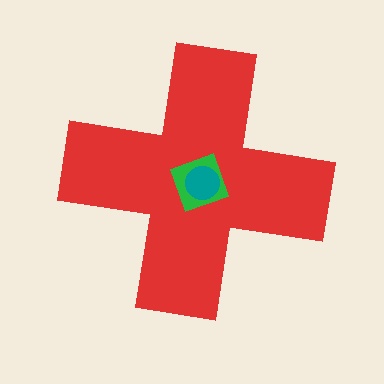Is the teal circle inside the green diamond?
Yes.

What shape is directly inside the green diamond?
The teal circle.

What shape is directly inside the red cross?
The green diamond.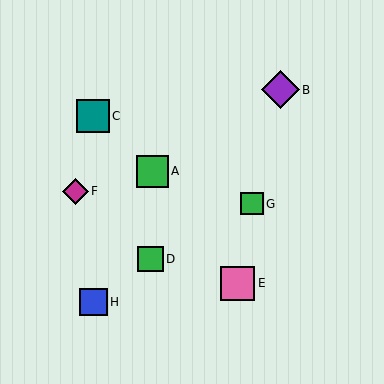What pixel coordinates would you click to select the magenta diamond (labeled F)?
Click at (75, 191) to select the magenta diamond F.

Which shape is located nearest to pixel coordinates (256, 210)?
The green square (labeled G) at (252, 204) is nearest to that location.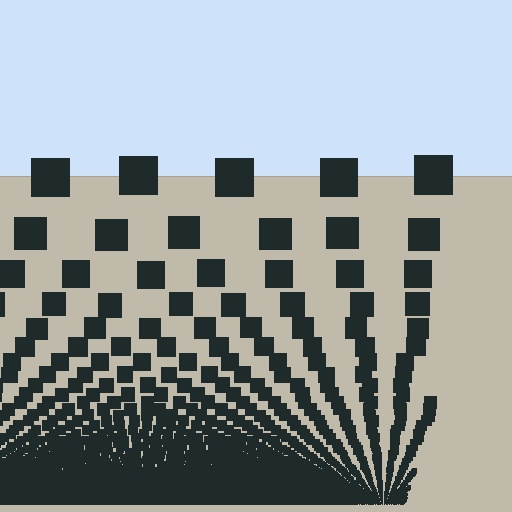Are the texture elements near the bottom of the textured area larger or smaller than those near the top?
Smaller. The gradient is inverted — elements near the bottom are smaller and denser.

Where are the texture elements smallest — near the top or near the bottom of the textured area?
Near the bottom.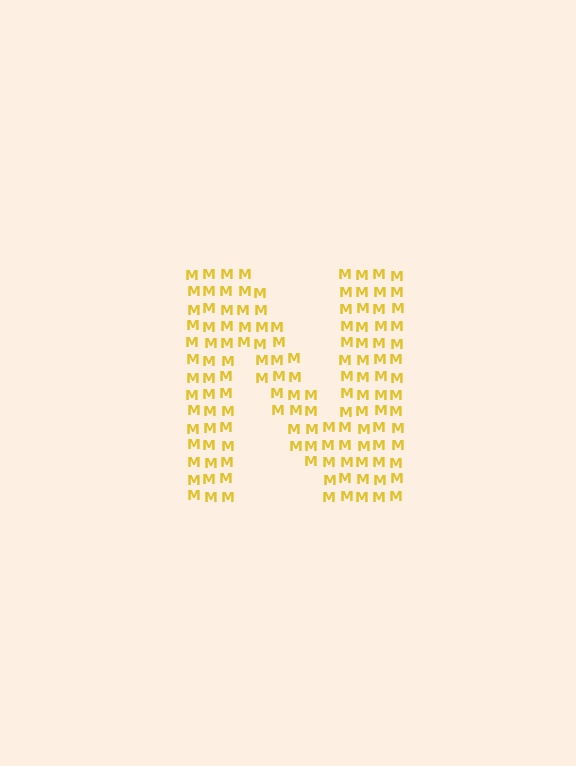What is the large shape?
The large shape is the letter N.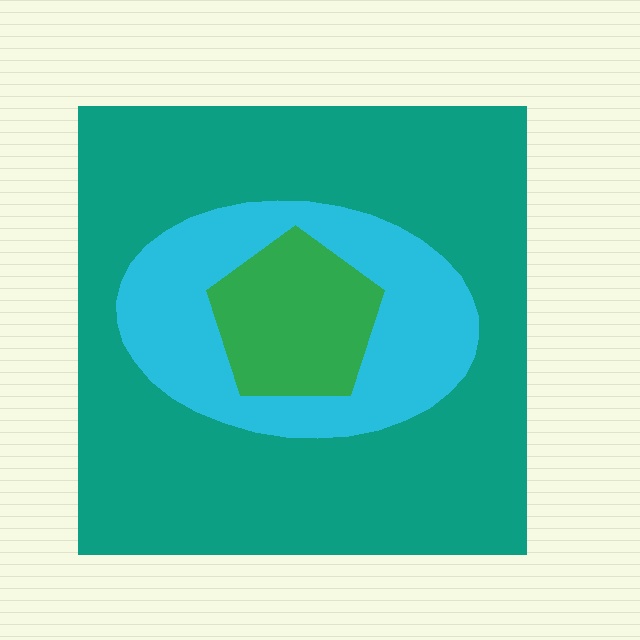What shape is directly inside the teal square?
The cyan ellipse.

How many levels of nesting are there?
3.